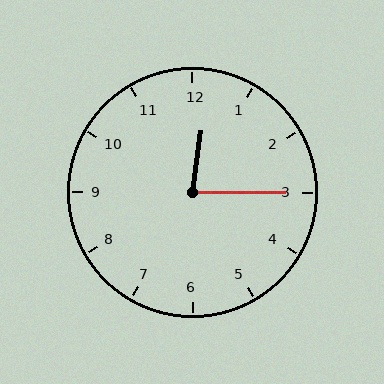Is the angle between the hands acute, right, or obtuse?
It is acute.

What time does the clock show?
12:15.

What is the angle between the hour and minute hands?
Approximately 82 degrees.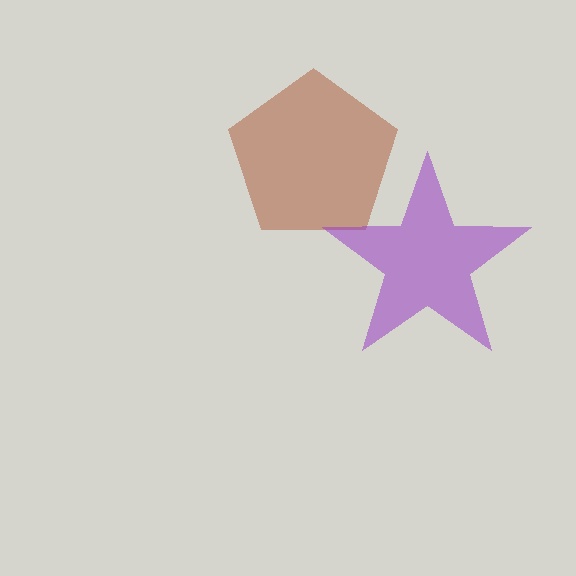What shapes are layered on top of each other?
The layered shapes are: a brown pentagon, a purple star.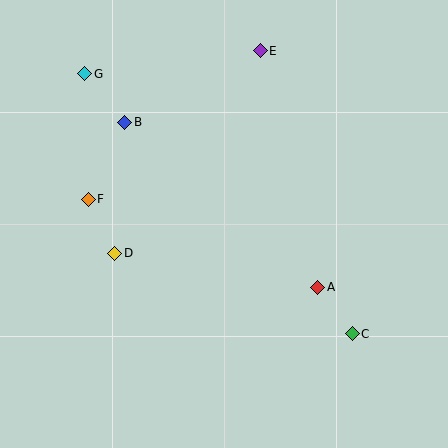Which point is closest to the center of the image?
Point A at (318, 287) is closest to the center.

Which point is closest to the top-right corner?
Point E is closest to the top-right corner.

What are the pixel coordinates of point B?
Point B is at (125, 122).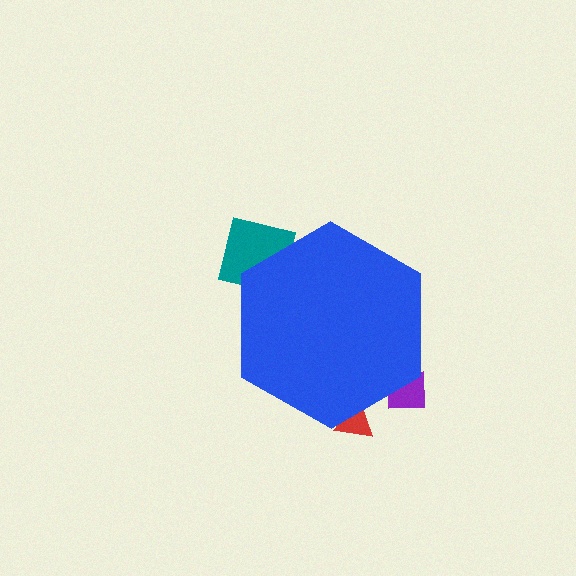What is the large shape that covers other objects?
A blue hexagon.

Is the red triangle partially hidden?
Yes, the red triangle is partially hidden behind the blue hexagon.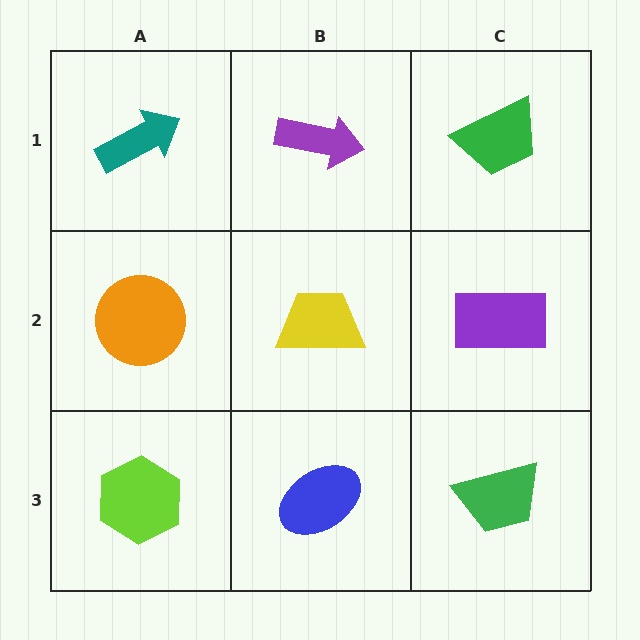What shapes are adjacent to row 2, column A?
A teal arrow (row 1, column A), a lime hexagon (row 3, column A), a yellow trapezoid (row 2, column B).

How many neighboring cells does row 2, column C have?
3.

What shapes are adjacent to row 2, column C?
A green trapezoid (row 1, column C), a green trapezoid (row 3, column C), a yellow trapezoid (row 2, column B).